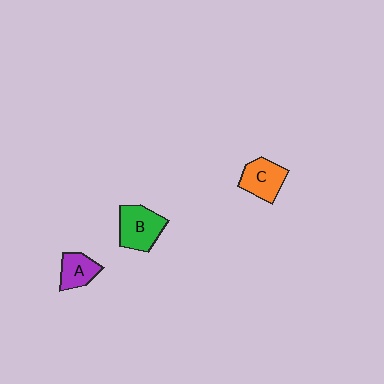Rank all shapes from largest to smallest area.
From largest to smallest: B (green), C (orange), A (purple).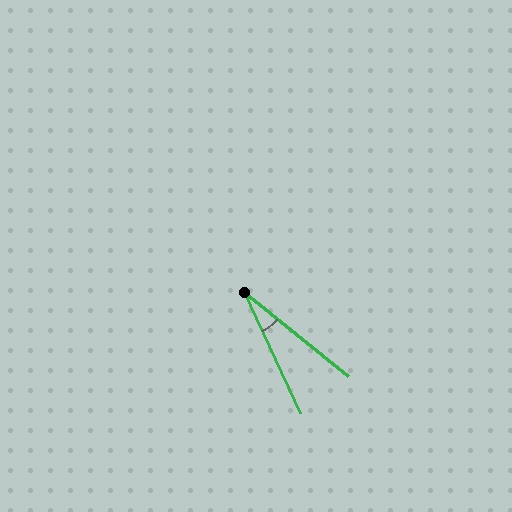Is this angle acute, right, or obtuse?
It is acute.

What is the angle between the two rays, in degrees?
Approximately 26 degrees.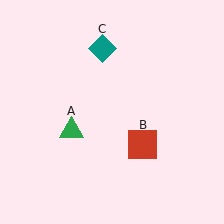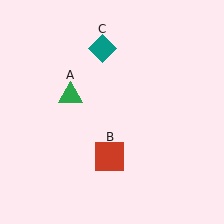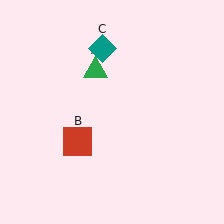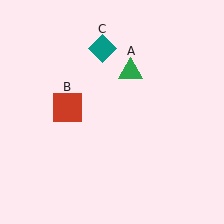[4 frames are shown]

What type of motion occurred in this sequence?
The green triangle (object A), red square (object B) rotated clockwise around the center of the scene.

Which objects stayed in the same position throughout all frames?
Teal diamond (object C) remained stationary.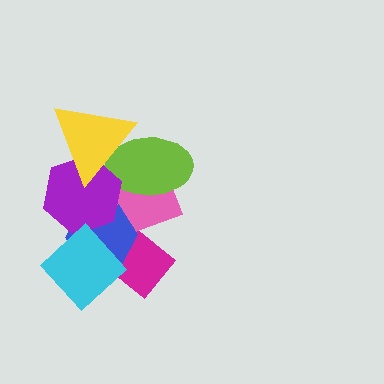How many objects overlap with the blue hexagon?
4 objects overlap with the blue hexagon.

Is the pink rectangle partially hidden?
Yes, it is partially covered by another shape.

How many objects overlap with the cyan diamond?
3 objects overlap with the cyan diamond.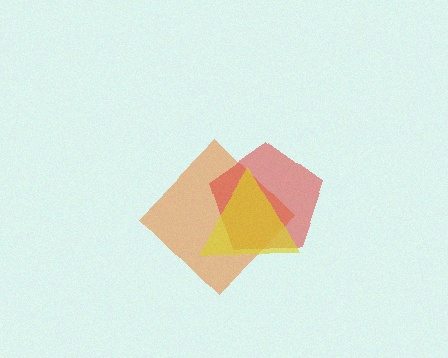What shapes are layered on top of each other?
The layered shapes are: an orange diamond, a red pentagon, a yellow triangle.